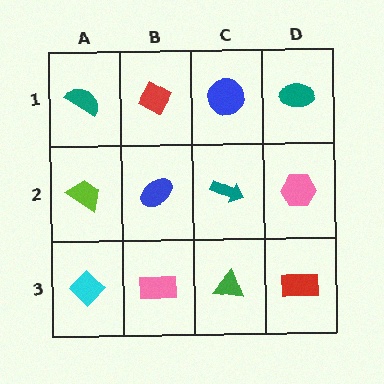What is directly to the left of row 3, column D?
A green triangle.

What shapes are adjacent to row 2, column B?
A red diamond (row 1, column B), a pink rectangle (row 3, column B), a lime trapezoid (row 2, column A), a teal arrow (row 2, column C).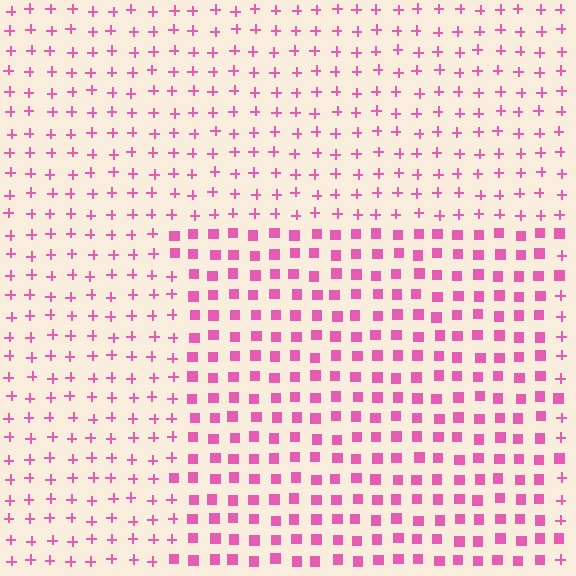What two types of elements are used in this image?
The image uses squares inside the rectangle region and plus signs outside it.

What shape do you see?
I see a rectangle.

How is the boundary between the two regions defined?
The boundary is defined by a change in element shape: squares inside vs. plus signs outside. All elements share the same color and spacing.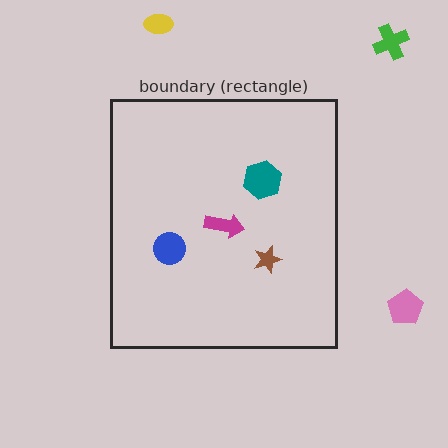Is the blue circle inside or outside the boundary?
Inside.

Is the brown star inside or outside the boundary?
Inside.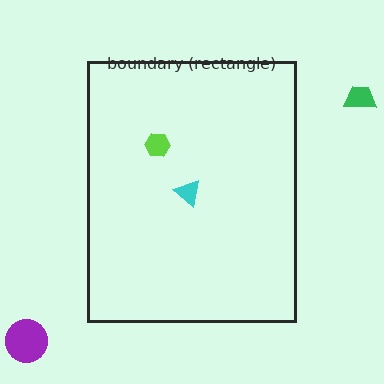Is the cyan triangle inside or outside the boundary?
Inside.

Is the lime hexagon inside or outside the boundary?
Inside.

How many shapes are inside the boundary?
2 inside, 2 outside.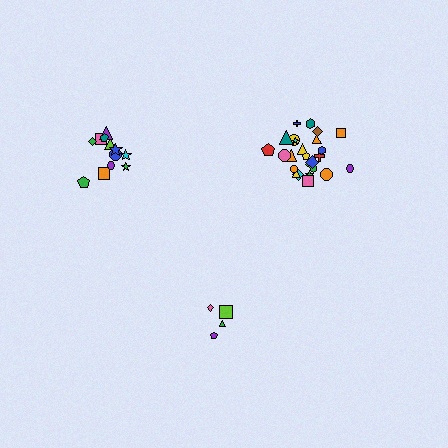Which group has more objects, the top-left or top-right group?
The top-right group.